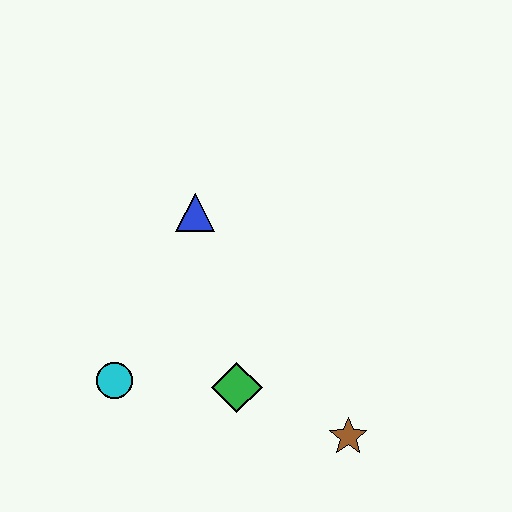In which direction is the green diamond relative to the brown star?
The green diamond is to the left of the brown star.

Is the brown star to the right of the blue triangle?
Yes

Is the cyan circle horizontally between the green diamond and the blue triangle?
No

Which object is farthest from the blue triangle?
The brown star is farthest from the blue triangle.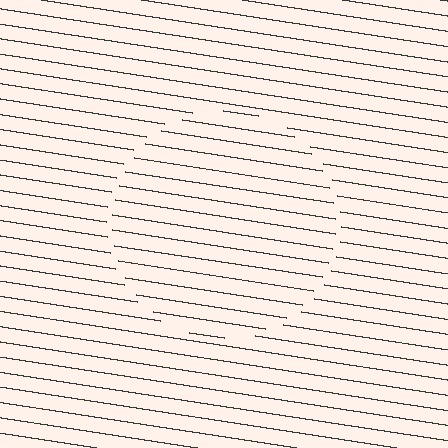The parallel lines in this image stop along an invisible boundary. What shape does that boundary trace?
An illusory circle. The interior of the shape contains the same grating, shifted by half a period — the contour is defined by the phase discontinuity where line-ends from the inner and outer gratings abut.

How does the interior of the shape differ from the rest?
The interior of the shape contains the same grating, shifted by half a period — the contour is defined by the phase discontinuity where line-ends from the inner and outer gratings abut.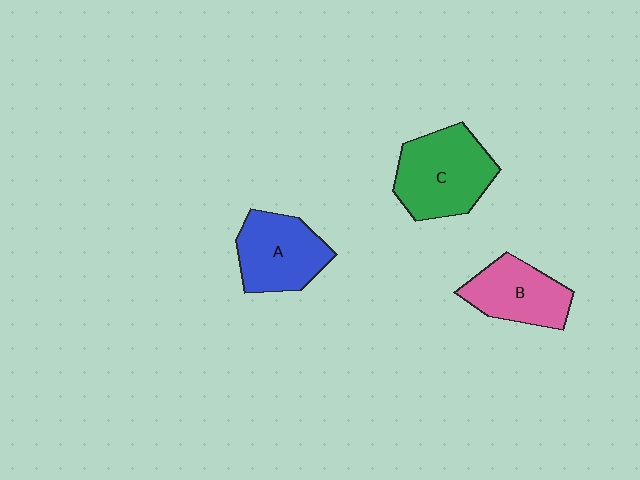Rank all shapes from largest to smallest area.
From largest to smallest: C (green), A (blue), B (pink).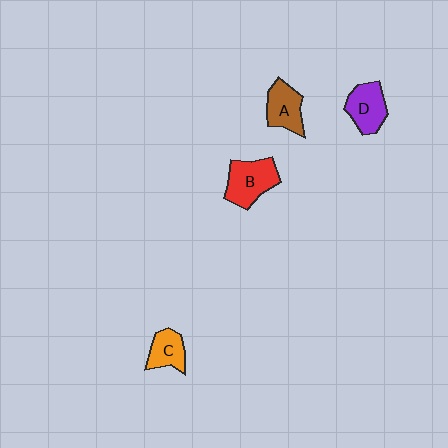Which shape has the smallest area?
Shape C (orange).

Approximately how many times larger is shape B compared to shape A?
Approximately 1.3 times.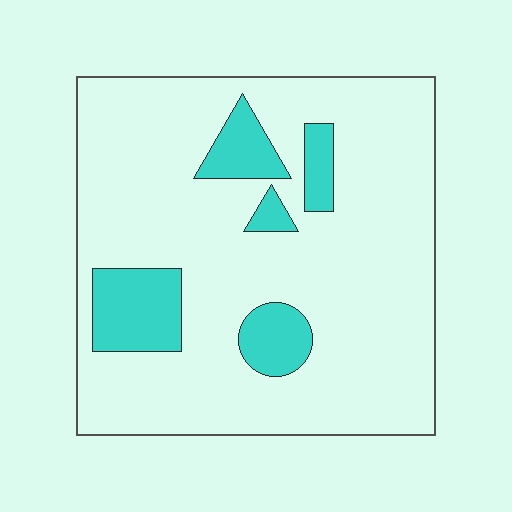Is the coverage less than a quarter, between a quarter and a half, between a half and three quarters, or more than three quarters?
Less than a quarter.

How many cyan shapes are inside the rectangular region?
5.